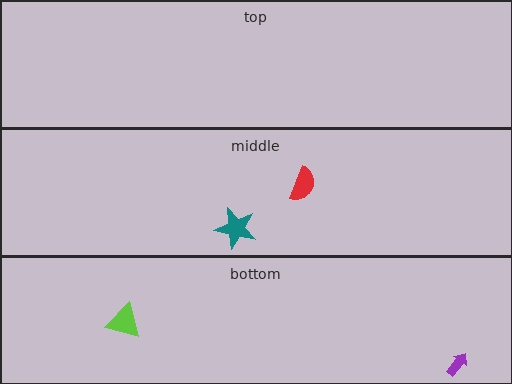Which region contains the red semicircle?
The middle region.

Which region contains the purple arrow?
The bottom region.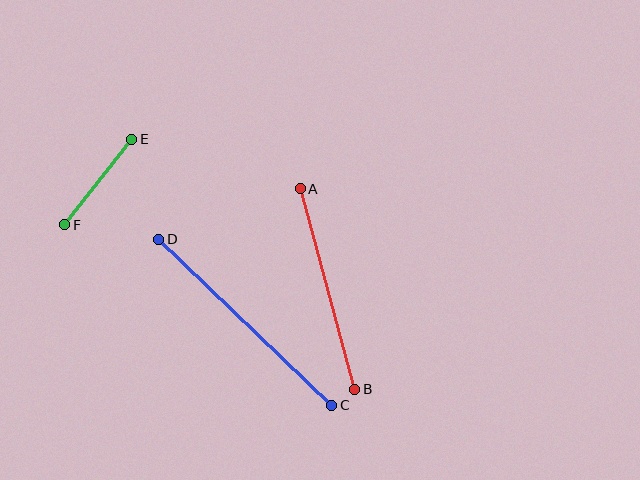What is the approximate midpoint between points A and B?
The midpoint is at approximately (327, 289) pixels.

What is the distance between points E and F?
The distance is approximately 109 pixels.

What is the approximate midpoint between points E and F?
The midpoint is at approximately (98, 182) pixels.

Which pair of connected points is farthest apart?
Points C and D are farthest apart.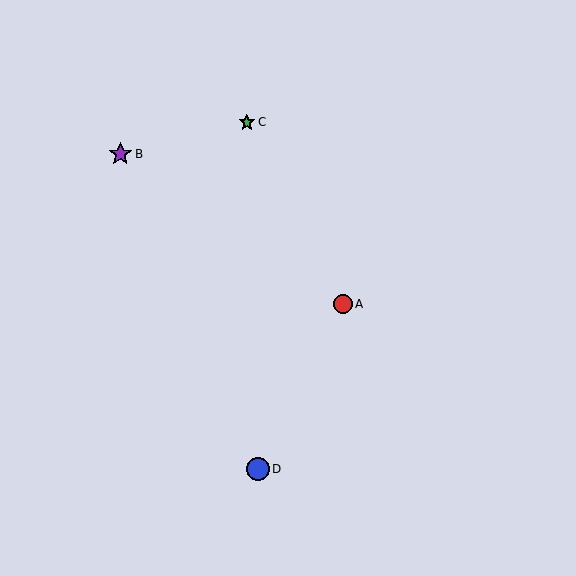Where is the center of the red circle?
The center of the red circle is at (343, 304).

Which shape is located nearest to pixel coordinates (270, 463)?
The blue circle (labeled D) at (258, 469) is nearest to that location.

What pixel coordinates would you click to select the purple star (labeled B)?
Click at (120, 154) to select the purple star B.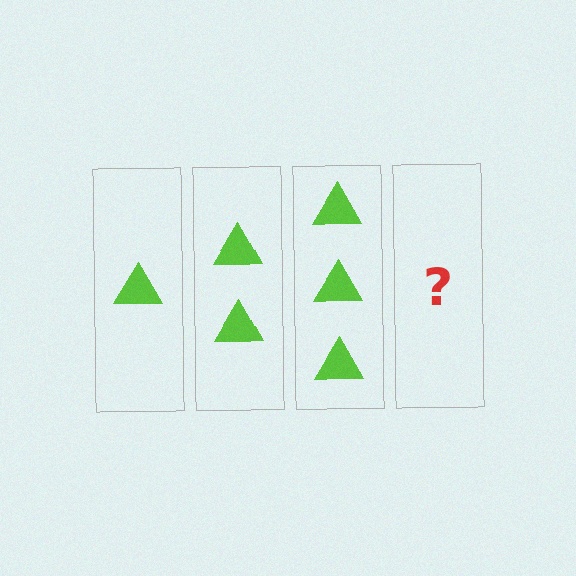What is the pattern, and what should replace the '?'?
The pattern is that each step adds one more triangle. The '?' should be 4 triangles.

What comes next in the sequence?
The next element should be 4 triangles.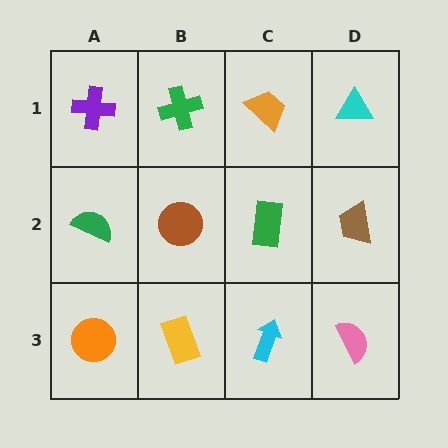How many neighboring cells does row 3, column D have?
2.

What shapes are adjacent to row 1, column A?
A green semicircle (row 2, column A), a green cross (row 1, column B).